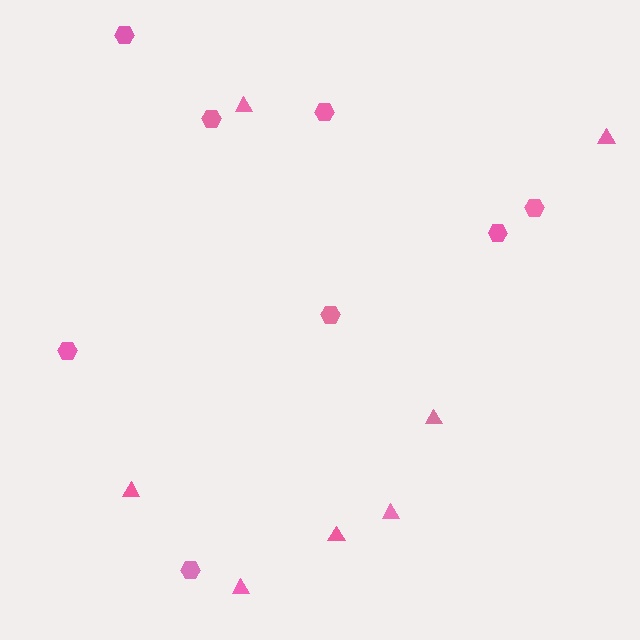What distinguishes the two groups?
There are 2 groups: one group of hexagons (8) and one group of triangles (7).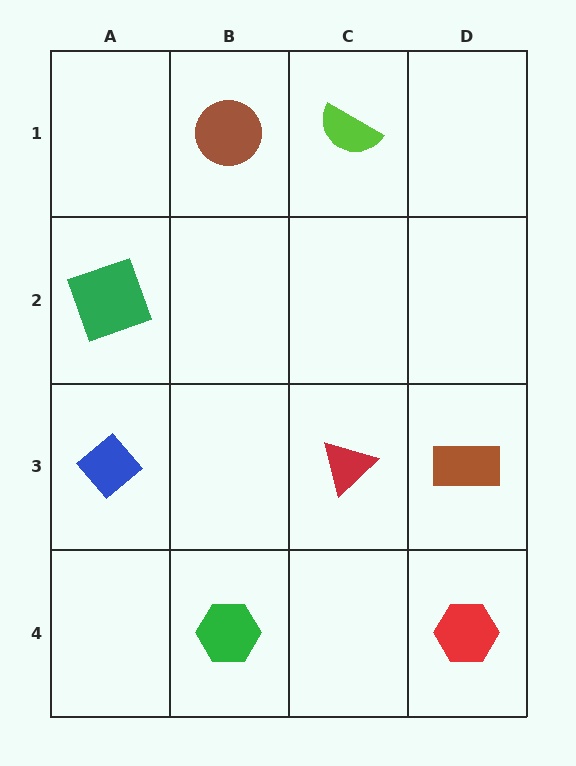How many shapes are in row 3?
3 shapes.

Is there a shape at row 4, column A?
No, that cell is empty.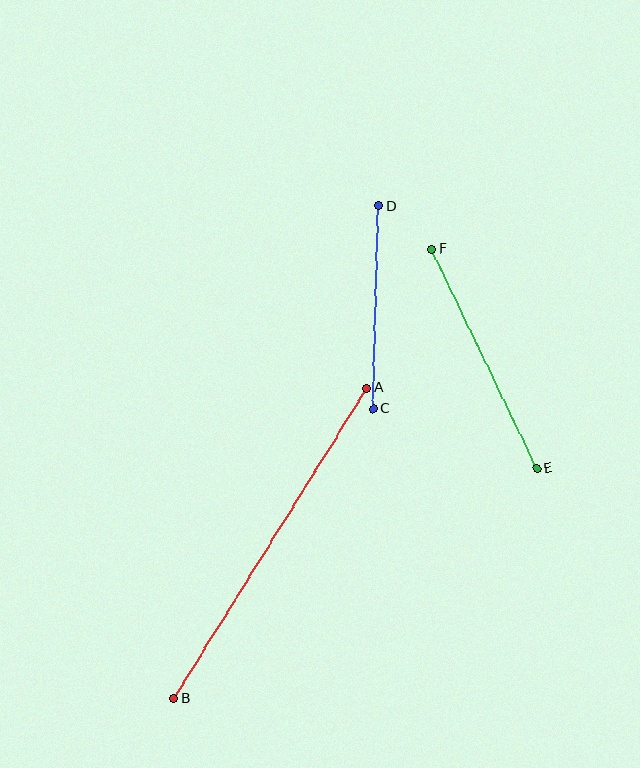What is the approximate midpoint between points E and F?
The midpoint is at approximately (484, 359) pixels.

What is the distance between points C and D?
The distance is approximately 203 pixels.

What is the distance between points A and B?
The distance is approximately 366 pixels.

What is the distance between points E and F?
The distance is approximately 243 pixels.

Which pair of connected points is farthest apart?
Points A and B are farthest apart.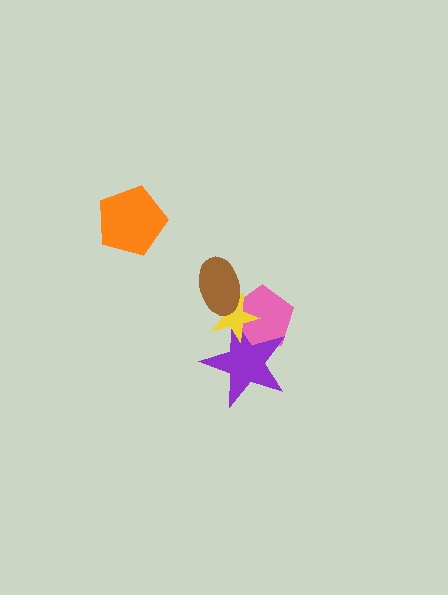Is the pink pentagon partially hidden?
Yes, it is partially covered by another shape.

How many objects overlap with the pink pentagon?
3 objects overlap with the pink pentagon.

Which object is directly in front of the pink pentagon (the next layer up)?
The purple star is directly in front of the pink pentagon.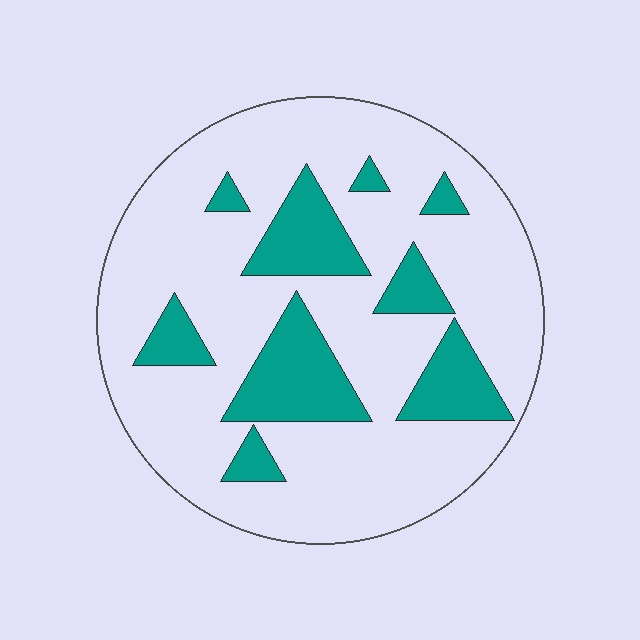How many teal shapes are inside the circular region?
9.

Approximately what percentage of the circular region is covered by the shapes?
Approximately 20%.